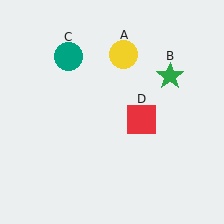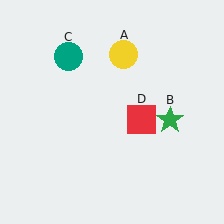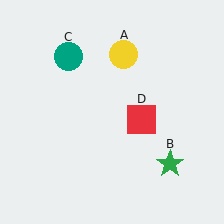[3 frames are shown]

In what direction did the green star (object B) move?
The green star (object B) moved down.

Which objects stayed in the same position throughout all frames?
Yellow circle (object A) and teal circle (object C) and red square (object D) remained stationary.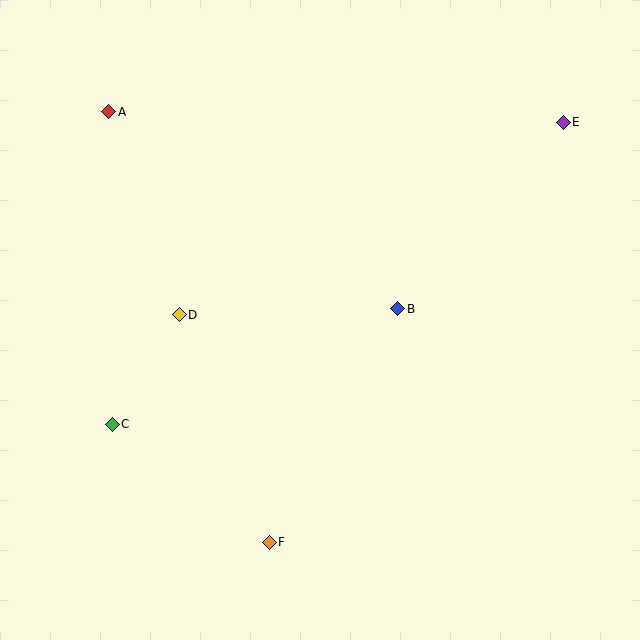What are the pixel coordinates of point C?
Point C is at (112, 424).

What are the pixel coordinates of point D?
Point D is at (179, 315).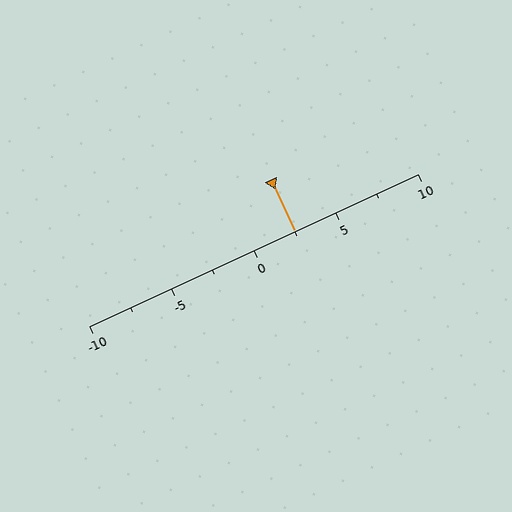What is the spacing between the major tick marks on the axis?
The major ticks are spaced 5 apart.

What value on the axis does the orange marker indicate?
The marker indicates approximately 2.5.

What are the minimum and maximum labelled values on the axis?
The axis runs from -10 to 10.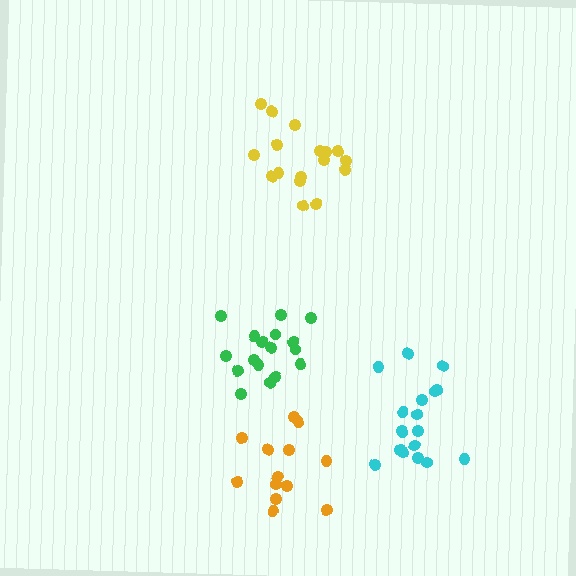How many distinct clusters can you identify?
There are 4 distinct clusters.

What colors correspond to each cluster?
The clusters are colored: cyan, orange, yellow, green.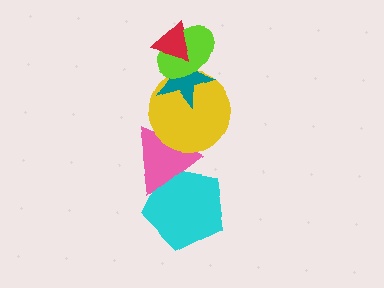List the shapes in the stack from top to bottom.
From top to bottom: the red triangle, the lime ellipse, the teal star, the yellow circle, the pink triangle, the cyan pentagon.